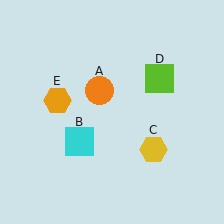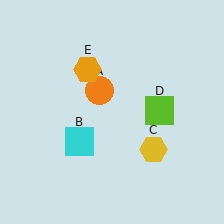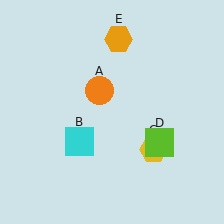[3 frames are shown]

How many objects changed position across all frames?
2 objects changed position: lime square (object D), orange hexagon (object E).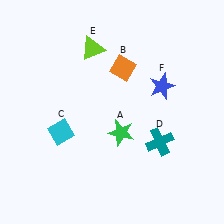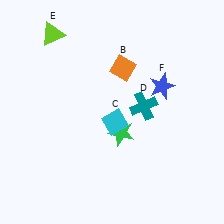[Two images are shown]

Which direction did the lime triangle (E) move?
The lime triangle (E) moved left.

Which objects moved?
The objects that moved are: the cyan diamond (C), the teal cross (D), the lime triangle (E).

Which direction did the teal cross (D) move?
The teal cross (D) moved up.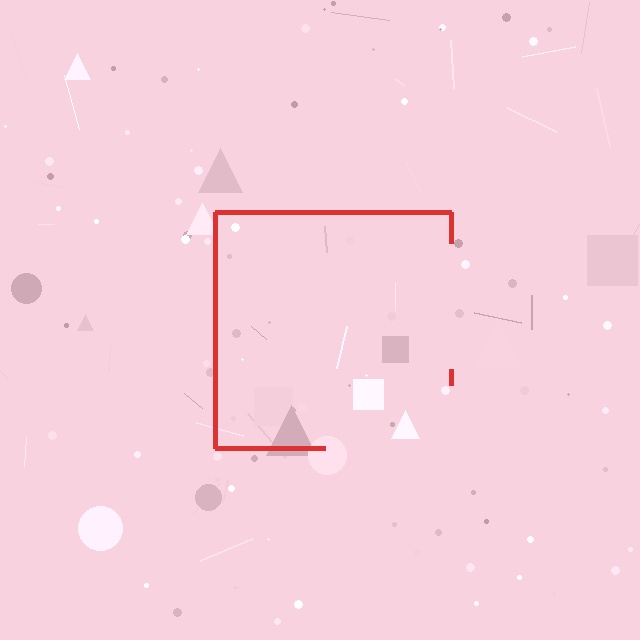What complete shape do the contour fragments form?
The contour fragments form a square.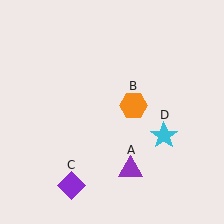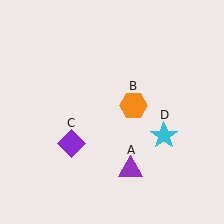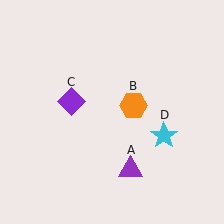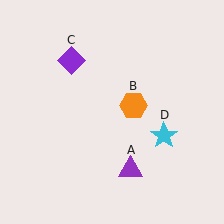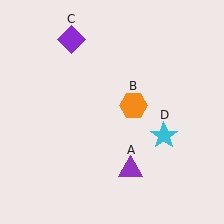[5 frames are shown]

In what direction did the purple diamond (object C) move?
The purple diamond (object C) moved up.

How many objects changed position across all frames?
1 object changed position: purple diamond (object C).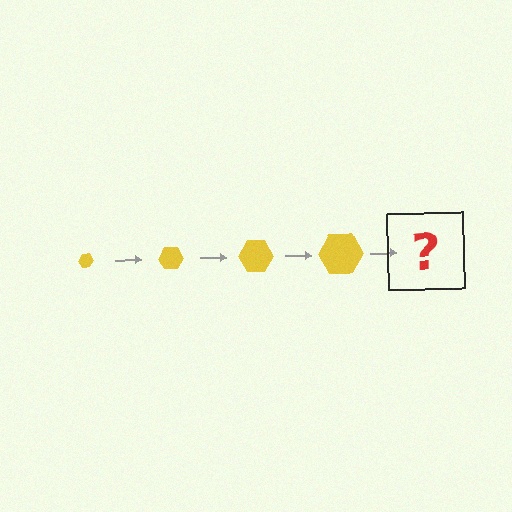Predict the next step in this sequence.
The next step is a yellow hexagon, larger than the previous one.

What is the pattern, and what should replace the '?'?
The pattern is that the hexagon gets progressively larger each step. The '?' should be a yellow hexagon, larger than the previous one.